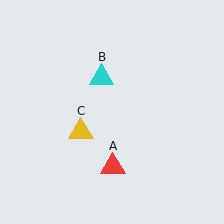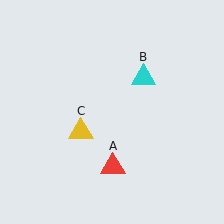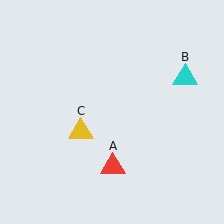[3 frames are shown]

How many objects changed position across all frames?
1 object changed position: cyan triangle (object B).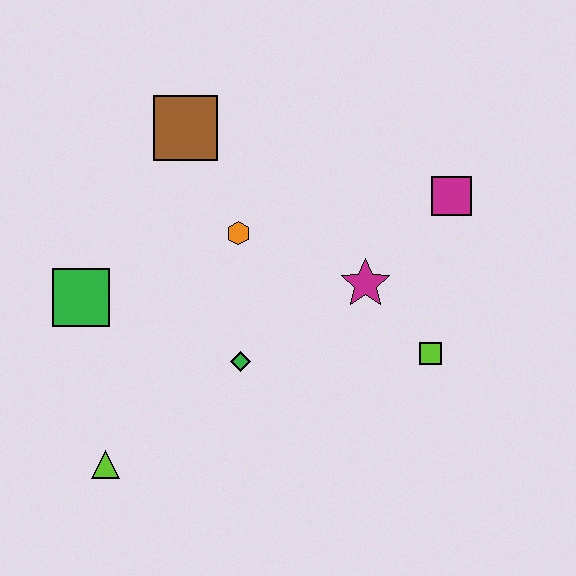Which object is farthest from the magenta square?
The lime triangle is farthest from the magenta square.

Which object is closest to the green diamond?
The orange hexagon is closest to the green diamond.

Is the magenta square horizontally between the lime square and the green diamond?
No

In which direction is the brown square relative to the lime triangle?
The brown square is above the lime triangle.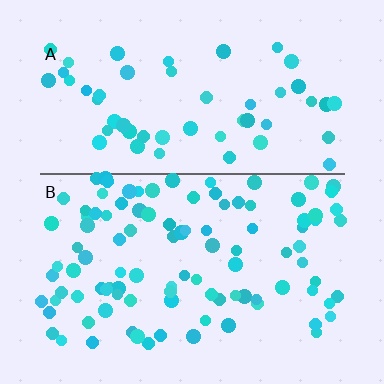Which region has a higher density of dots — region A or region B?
B (the bottom).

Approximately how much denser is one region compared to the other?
Approximately 1.9× — region B over region A.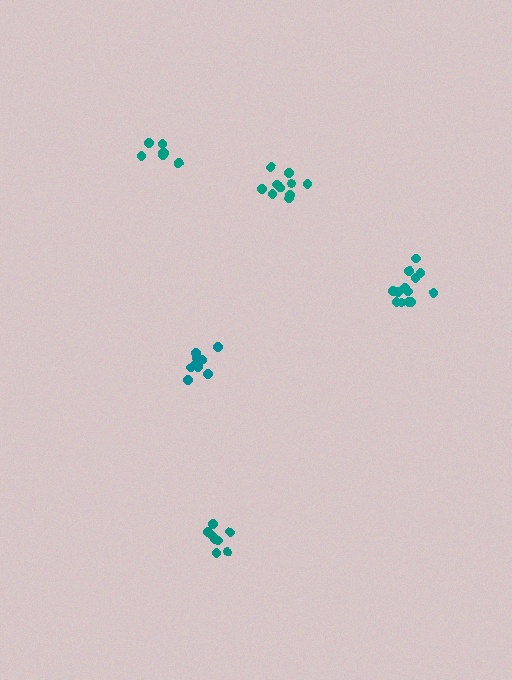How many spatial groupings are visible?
There are 5 spatial groupings.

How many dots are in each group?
Group 1: 13 dots, Group 2: 9 dots, Group 3: 9 dots, Group 4: 10 dots, Group 5: 7 dots (48 total).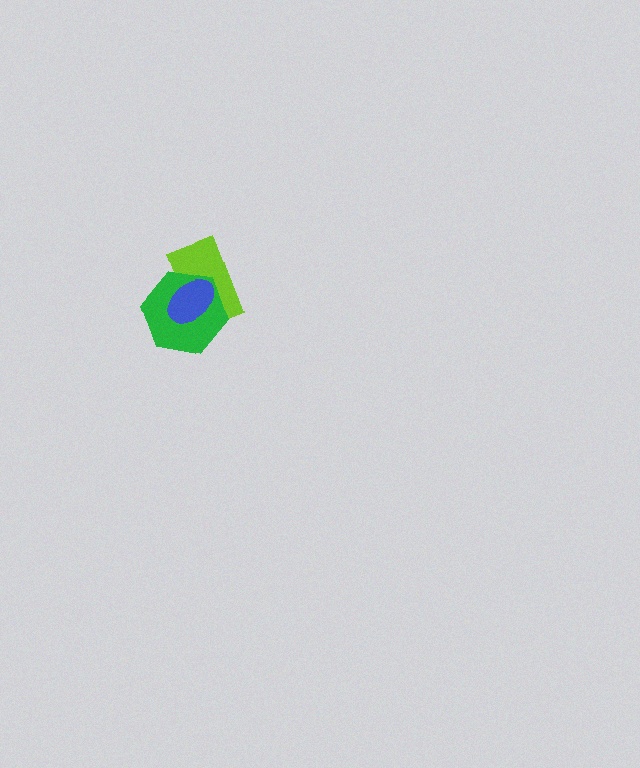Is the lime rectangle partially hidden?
Yes, it is partially covered by another shape.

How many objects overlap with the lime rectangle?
2 objects overlap with the lime rectangle.